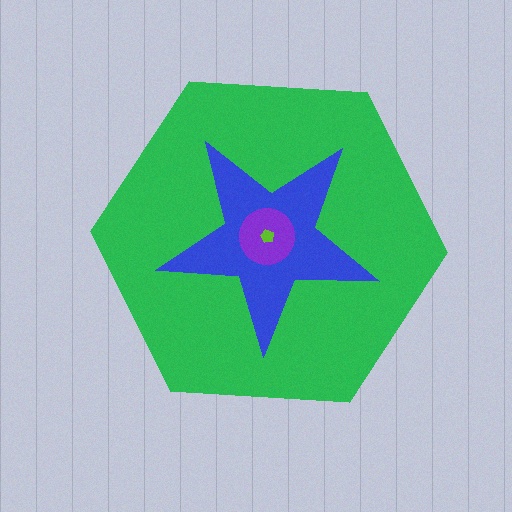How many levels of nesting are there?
4.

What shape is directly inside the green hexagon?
The blue star.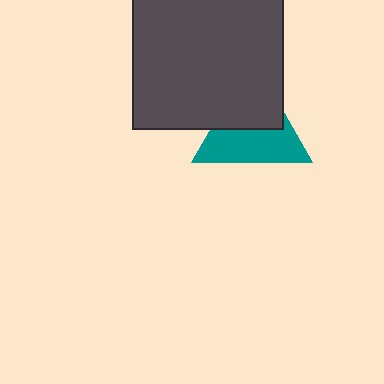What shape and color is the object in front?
The object in front is a dark gray square.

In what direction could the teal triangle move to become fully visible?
The teal triangle could move down. That would shift it out from behind the dark gray square entirely.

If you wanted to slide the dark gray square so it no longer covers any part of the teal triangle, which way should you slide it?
Slide it up — that is the most direct way to separate the two shapes.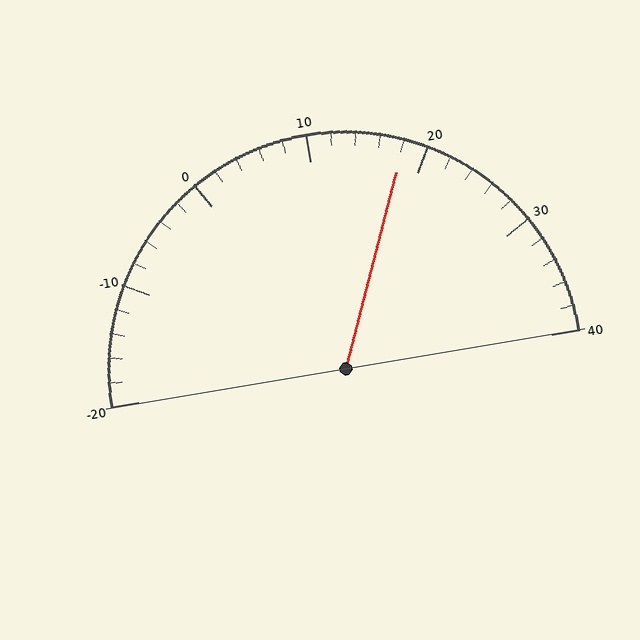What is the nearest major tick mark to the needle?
The nearest major tick mark is 20.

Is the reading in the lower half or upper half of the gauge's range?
The reading is in the upper half of the range (-20 to 40).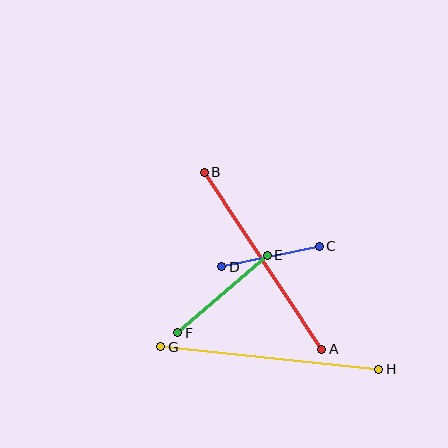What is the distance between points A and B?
The distance is approximately 212 pixels.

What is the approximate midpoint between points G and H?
The midpoint is at approximately (270, 358) pixels.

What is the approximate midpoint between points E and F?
The midpoint is at approximately (222, 294) pixels.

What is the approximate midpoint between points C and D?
The midpoint is at approximately (270, 256) pixels.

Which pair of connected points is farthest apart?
Points G and H are farthest apart.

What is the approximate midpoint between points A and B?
The midpoint is at approximately (263, 261) pixels.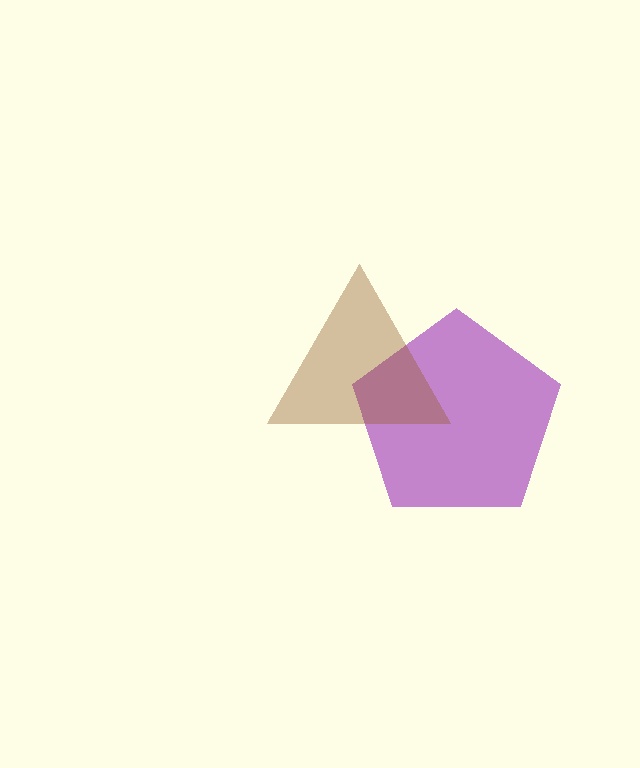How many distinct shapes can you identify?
There are 2 distinct shapes: a purple pentagon, a brown triangle.